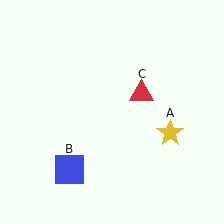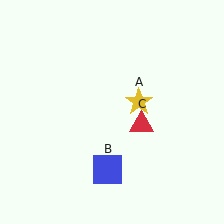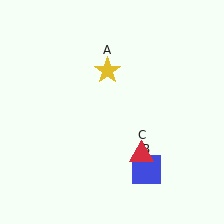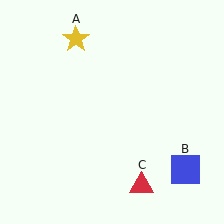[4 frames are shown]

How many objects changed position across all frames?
3 objects changed position: yellow star (object A), blue square (object B), red triangle (object C).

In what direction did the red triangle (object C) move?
The red triangle (object C) moved down.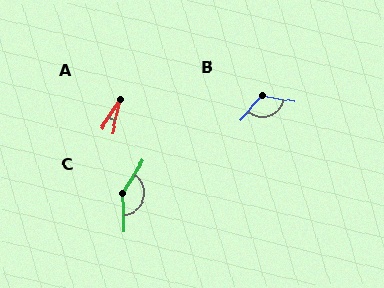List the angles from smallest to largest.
A (20°), B (122°), C (146°).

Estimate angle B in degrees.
Approximately 122 degrees.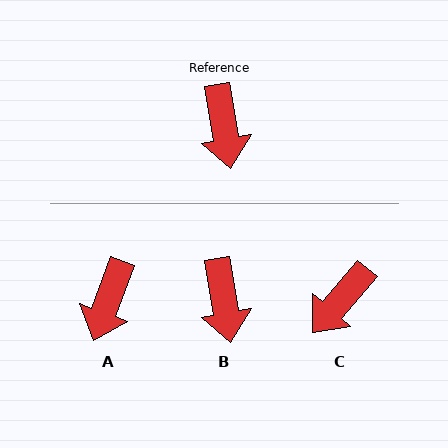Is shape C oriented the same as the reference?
No, it is off by about 50 degrees.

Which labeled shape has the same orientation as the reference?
B.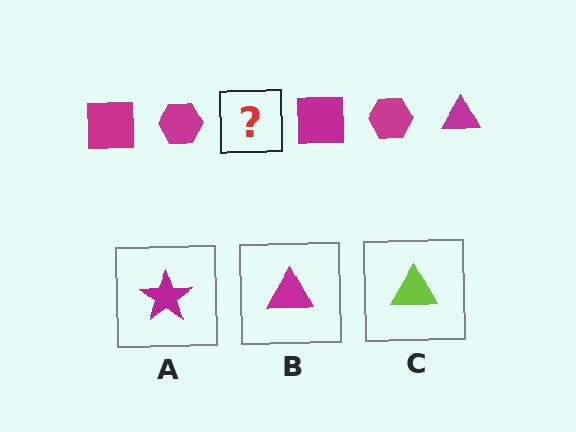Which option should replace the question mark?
Option B.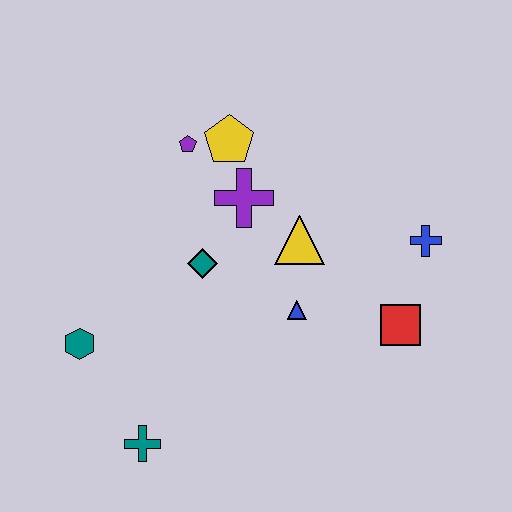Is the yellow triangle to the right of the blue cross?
No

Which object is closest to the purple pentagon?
The yellow pentagon is closest to the purple pentagon.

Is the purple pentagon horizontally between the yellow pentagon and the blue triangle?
No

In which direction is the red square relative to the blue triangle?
The red square is to the right of the blue triangle.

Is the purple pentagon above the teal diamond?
Yes